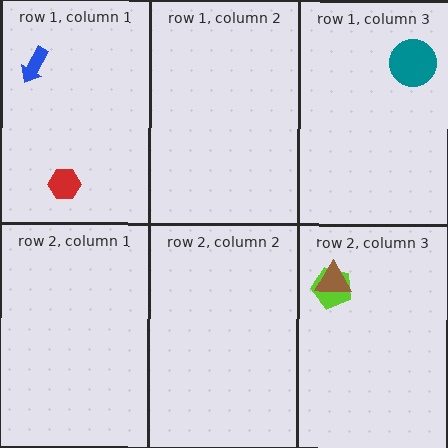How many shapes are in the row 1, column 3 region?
1.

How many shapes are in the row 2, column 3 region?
2.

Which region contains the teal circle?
The row 1, column 3 region.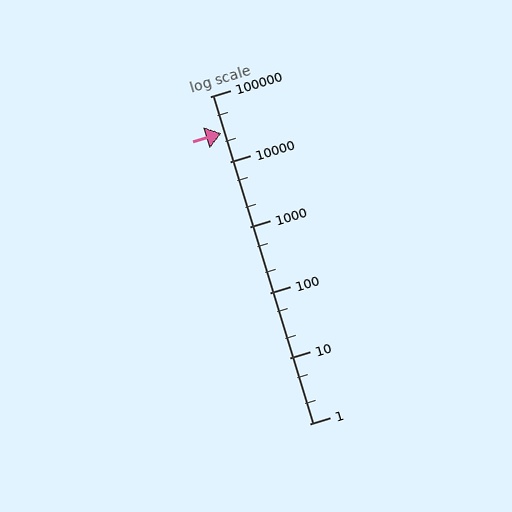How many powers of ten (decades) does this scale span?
The scale spans 5 decades, from 1 to 100000.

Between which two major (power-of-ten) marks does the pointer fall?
The pointer is between 10000 and 100000.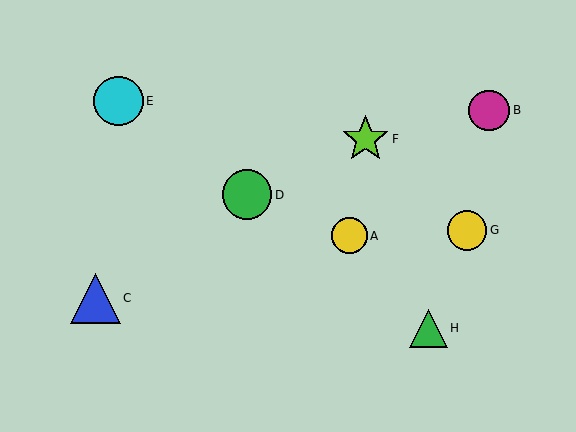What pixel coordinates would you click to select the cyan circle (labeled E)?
Click at (119, 101) to select the cyan circle E.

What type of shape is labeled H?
Shape H is a green triangle.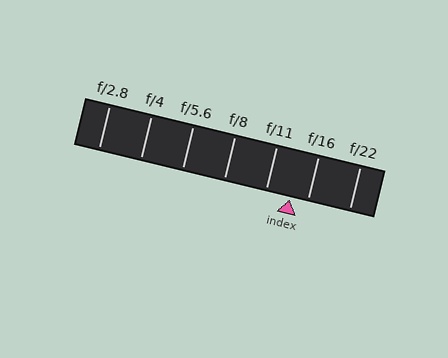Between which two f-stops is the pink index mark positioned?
The index mark is between f/11 and f/16.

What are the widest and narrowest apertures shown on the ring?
The widest aperture shown is f/2.8 and the narrowest is f/22.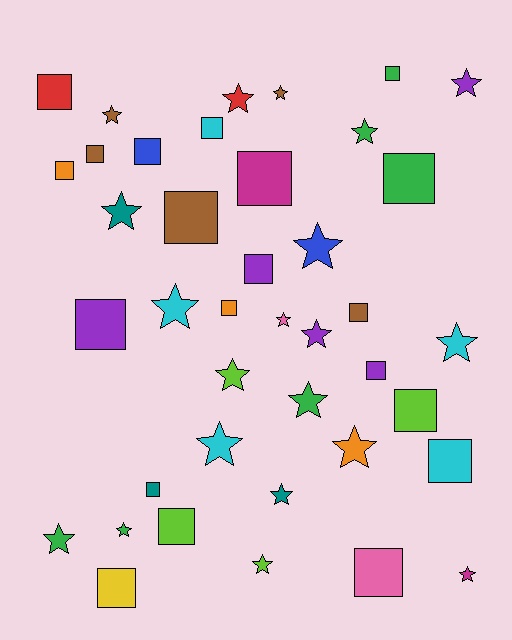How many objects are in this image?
There are 40 objects.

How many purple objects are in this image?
There are 5 purple objects.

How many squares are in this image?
There are 20 squares.